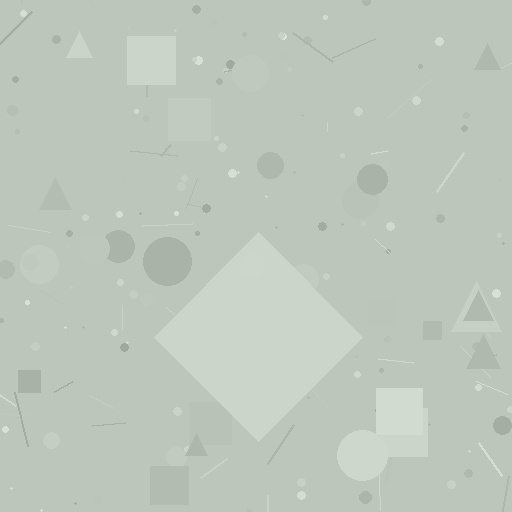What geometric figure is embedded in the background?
A diamond is embedded in the background.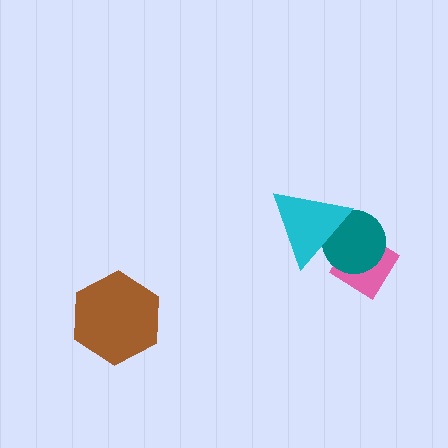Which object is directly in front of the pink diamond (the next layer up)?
The teal circle is directly in front of the pink diamond.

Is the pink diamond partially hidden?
Yes, it is partially covered by another shape.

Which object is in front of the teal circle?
The cyan triangle is in front of the teal circle.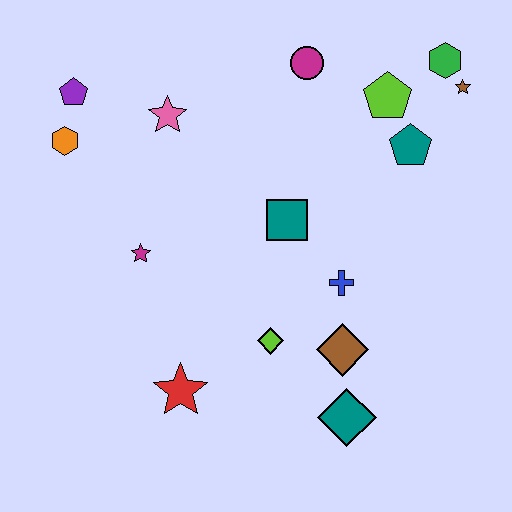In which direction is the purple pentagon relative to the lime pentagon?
The purple pentagon is to the left of the lime pentagon.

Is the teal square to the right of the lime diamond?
Yes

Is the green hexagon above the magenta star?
Yes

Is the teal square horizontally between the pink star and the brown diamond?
Yes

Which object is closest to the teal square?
The blue cross is closest to the teal square.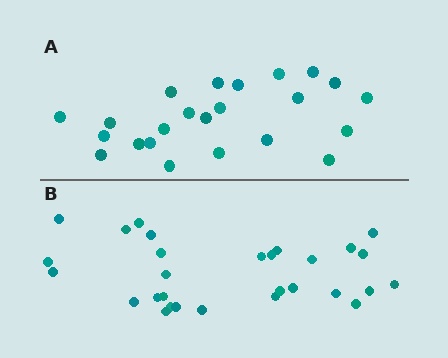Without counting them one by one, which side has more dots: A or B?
Region B (the bottom region) has more dots.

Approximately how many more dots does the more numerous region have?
Region B has about 6 more dots than region A.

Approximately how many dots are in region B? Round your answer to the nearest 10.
About 30 dots. (The exact count is 29, which rounds to 30.)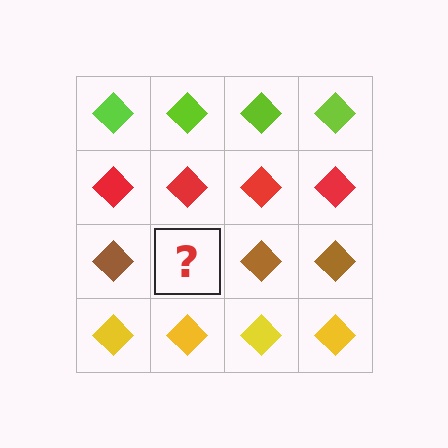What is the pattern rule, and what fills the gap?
The rule is that each row has a consistent color. The gap should be filled with a brown diamond.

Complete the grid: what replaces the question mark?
The question mark should be replaced with a brown diamond.